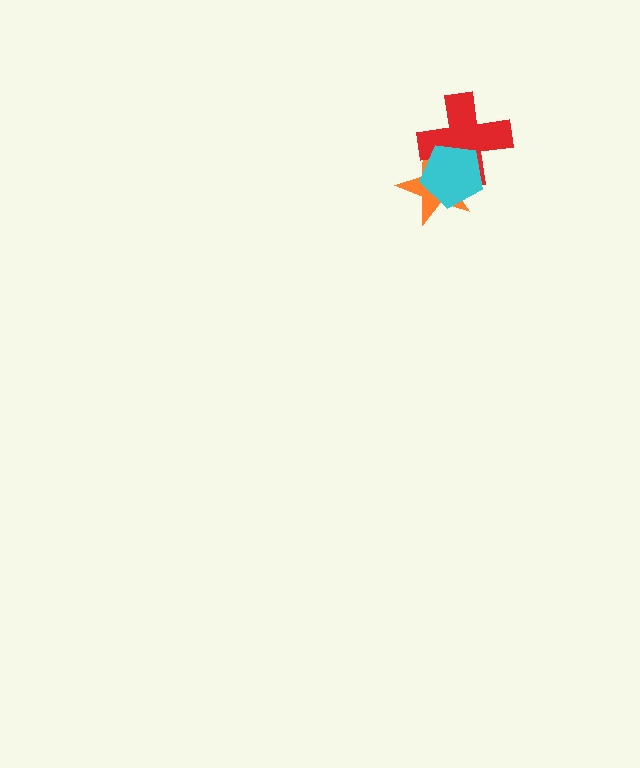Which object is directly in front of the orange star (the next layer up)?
The red cross is directly in front of the orange star.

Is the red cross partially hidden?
Yes, it is partially covered by another shape.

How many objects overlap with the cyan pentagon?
2 objects overlap with the cyan pentagon.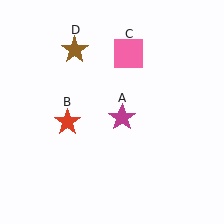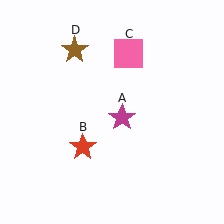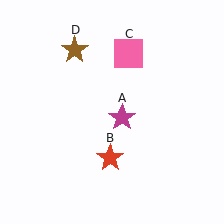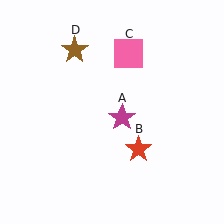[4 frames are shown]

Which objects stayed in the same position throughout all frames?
Magenta star (object A) and pink square (object C) and brown star (object D) remained stationary.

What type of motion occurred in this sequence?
The red star (object B) rotated counterclockwise around the center of the scene.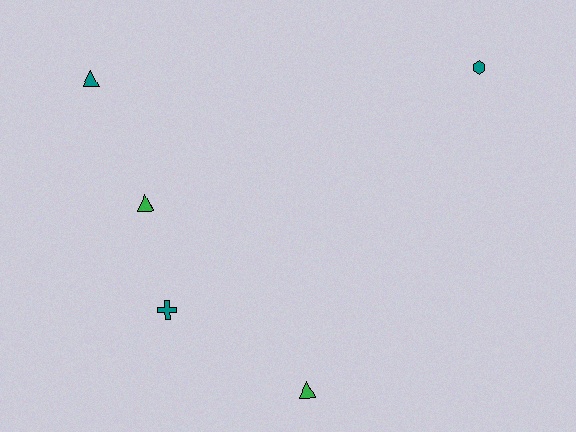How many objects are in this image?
There are 5 objects.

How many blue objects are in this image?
There are no blue objects.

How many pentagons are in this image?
There are no pentagons.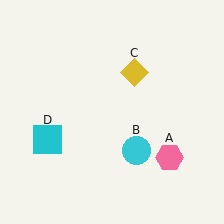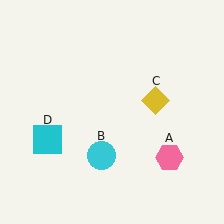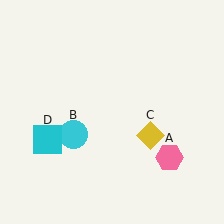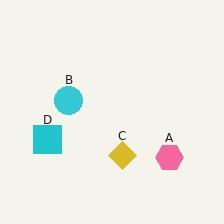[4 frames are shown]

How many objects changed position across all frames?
2 objects changed position: cyan circle (object B), yellow diamond (object C).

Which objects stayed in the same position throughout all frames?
Pink hexagon (object A) and cyan square (object D) remained stationary.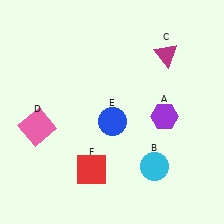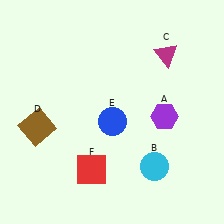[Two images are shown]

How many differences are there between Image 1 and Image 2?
There is 1 difference between the two images.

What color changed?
The square (D) changed from pink in Image 1 to brown in Image 2.